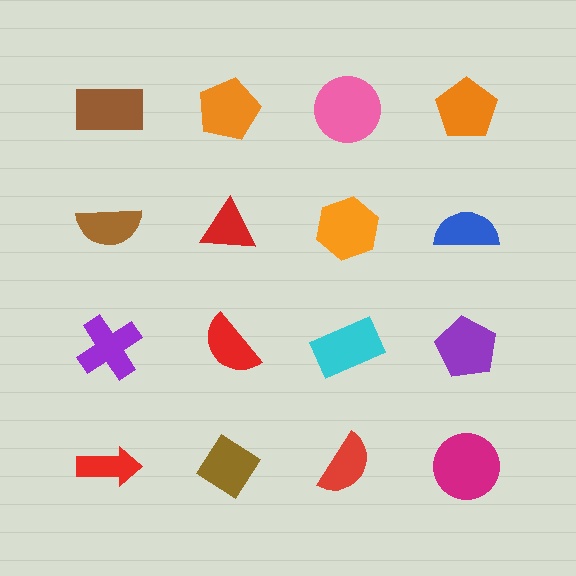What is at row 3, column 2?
A red semicircle.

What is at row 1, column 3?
A pink circle.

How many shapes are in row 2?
4 shapes.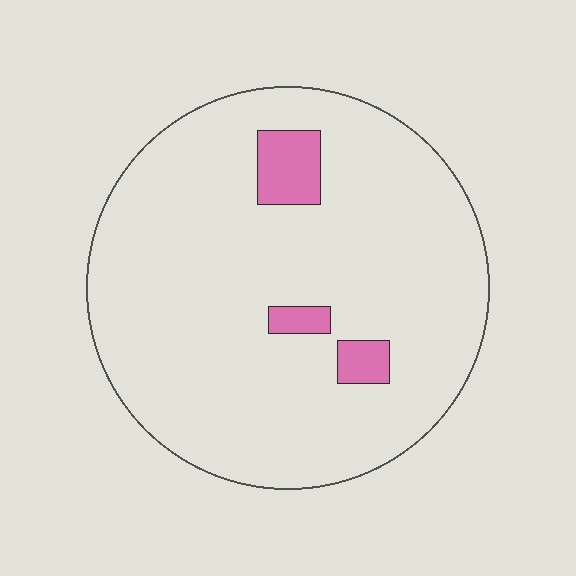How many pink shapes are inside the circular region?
3.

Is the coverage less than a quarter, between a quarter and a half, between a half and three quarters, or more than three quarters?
Less than a quarter.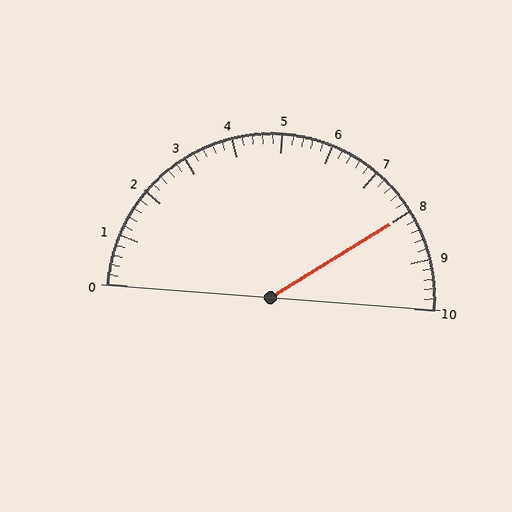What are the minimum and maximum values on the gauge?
The gauge ranges from 0 to 10.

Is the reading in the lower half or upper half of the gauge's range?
The reading is in the upper half of the range (0 to 10).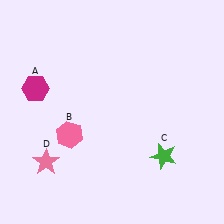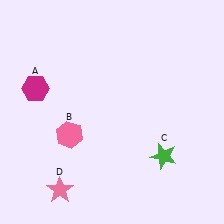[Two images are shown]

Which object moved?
The pink star (D) moved down.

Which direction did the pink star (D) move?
The pink star (D) moved down.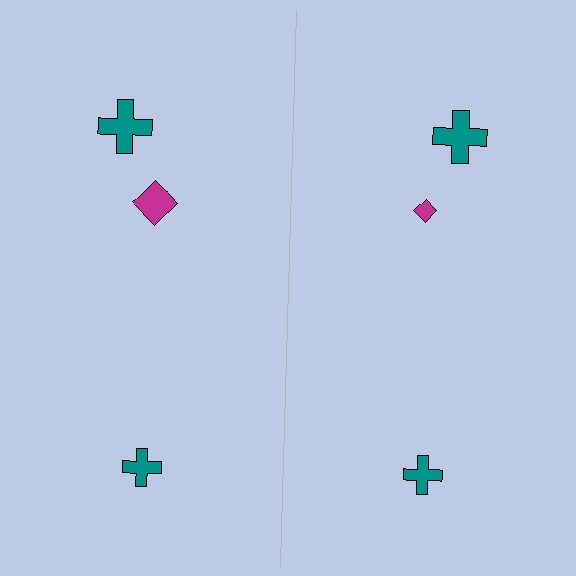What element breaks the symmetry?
The magenta diamond on the right side has a different size than its mirror counterpart.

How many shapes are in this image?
There are 6 shapes in this image.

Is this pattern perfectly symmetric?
No, the pattern is not perfectly symmetric. The magenta diamond on the right side has a different size than its mirror counterpart.